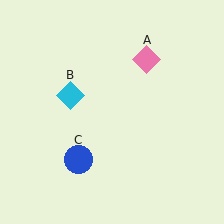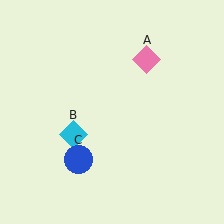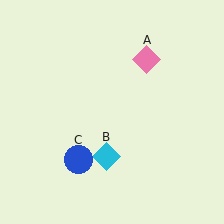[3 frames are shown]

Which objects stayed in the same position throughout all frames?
Pink diamond (object A) and blue circle (object C) remained stationary.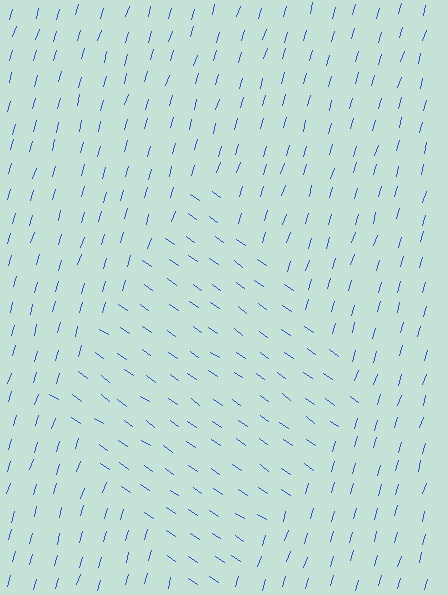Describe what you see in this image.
The image is filled with small blue line segments. A diamond region in the image has lines oriented differently from the surrounding lines, creating a visible texture boundary.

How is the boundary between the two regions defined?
The boundary is defined purely by a change in line orientation (approximately 71 degrees difference). All lines are the same color and thickness.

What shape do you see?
I see a diamond.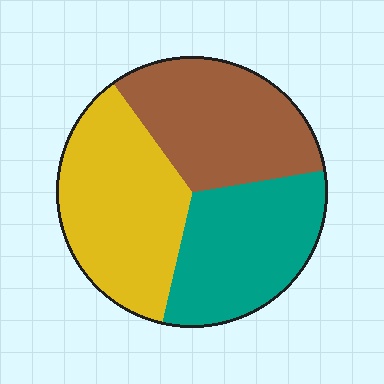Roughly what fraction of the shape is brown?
Brown takes up about one third (1/3) of the shape.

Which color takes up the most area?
Yellow, at roughly 35%.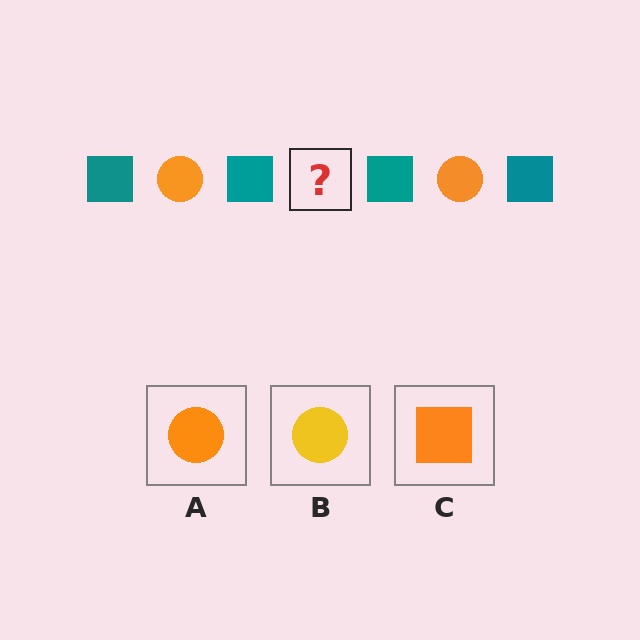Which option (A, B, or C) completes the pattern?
A.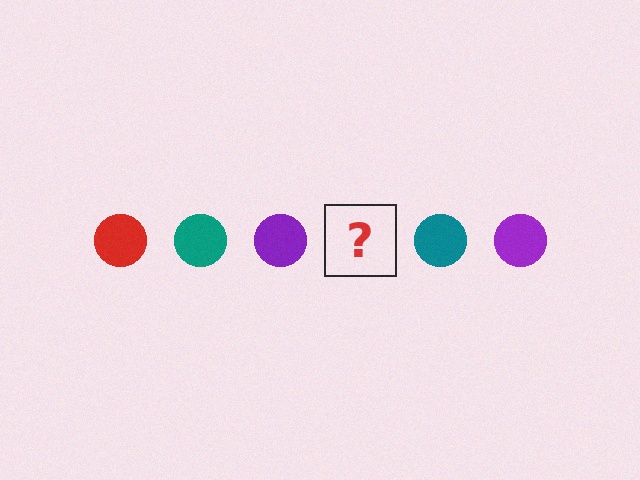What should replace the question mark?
The question mark should be replaced with a red circle.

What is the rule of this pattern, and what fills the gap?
The rule is that the pattern cycles through red, teal, purple circles. The gap should be filled with a red circle.